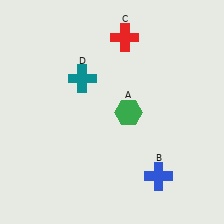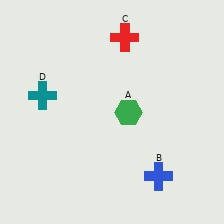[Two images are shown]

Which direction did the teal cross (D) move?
The teal cross (D) moved left.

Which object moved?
The teal cross (D) moved left.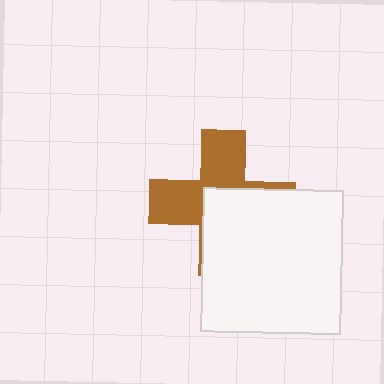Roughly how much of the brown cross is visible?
About half of it is visible (roughly 51%).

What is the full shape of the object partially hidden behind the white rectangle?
The partially hidden object is a brown cross.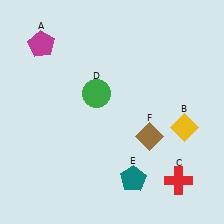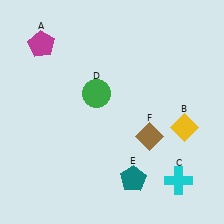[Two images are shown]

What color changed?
The cross (C) changed from red in Image 1 to cyan in Image 2.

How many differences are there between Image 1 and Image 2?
There is 1 difference between the two images.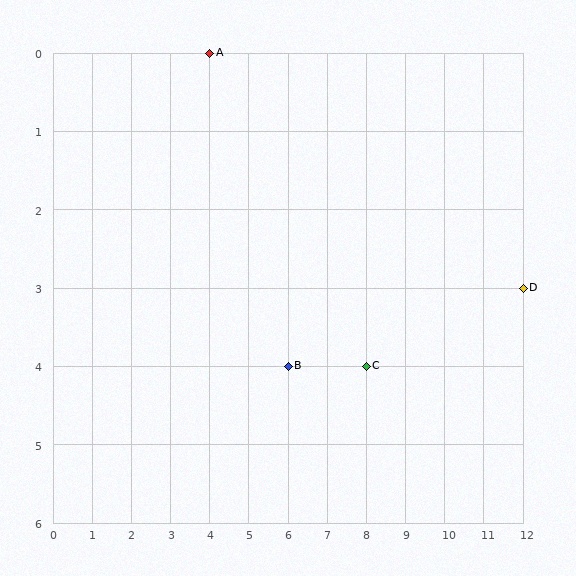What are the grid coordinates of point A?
Point A is at grid coordinates (4, 0).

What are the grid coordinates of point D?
Point D is at grid coordinates (12, 3).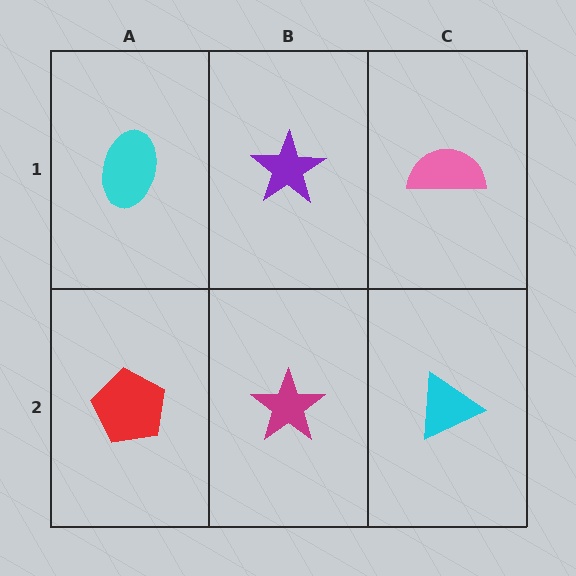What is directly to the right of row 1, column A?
A purple star.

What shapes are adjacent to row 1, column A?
A red pentagon (row 2, column A), a purple star (row 1, column B).